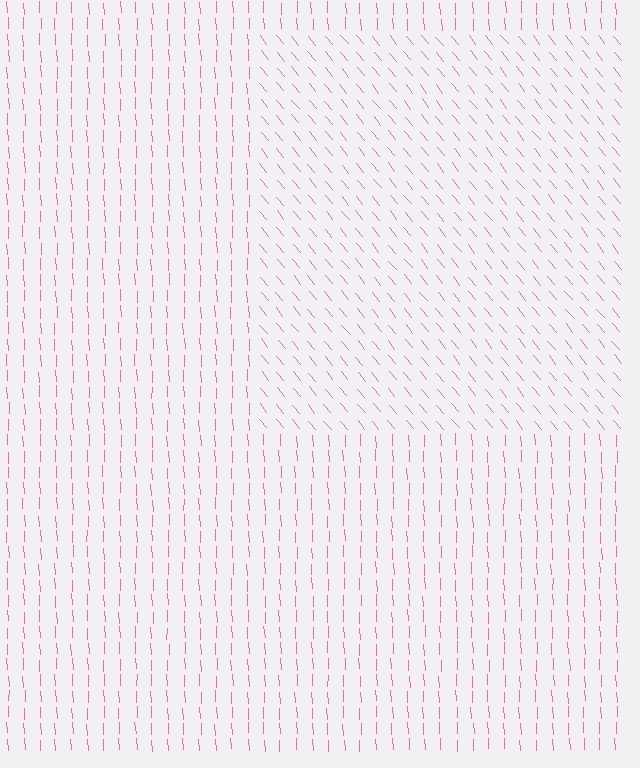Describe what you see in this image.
The image is filled with small pink line segments. A rectangle region in the image has lines oriented differently from the surrounding lines, creating a visible texture boundary.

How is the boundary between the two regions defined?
The boundary is defined purely by a change in line orientation (approximately 37 degrees difference). All lines are the same color and thickness.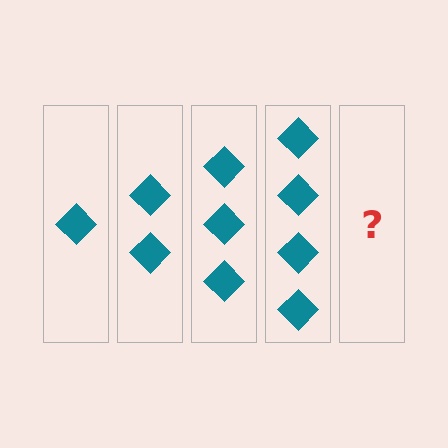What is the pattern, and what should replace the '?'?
The pattern is that each step adds one more diamond. The '?' should be 5 diamonds.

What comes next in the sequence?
The next element should be 5 diamonds.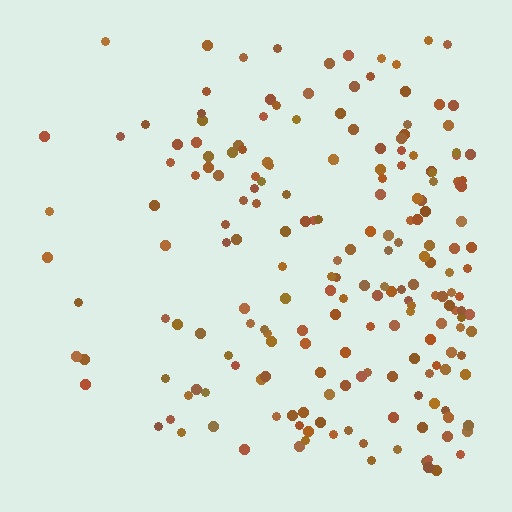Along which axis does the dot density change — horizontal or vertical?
Horizontal.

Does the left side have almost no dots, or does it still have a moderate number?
Still a moderate number, just noticeably fewer than the right.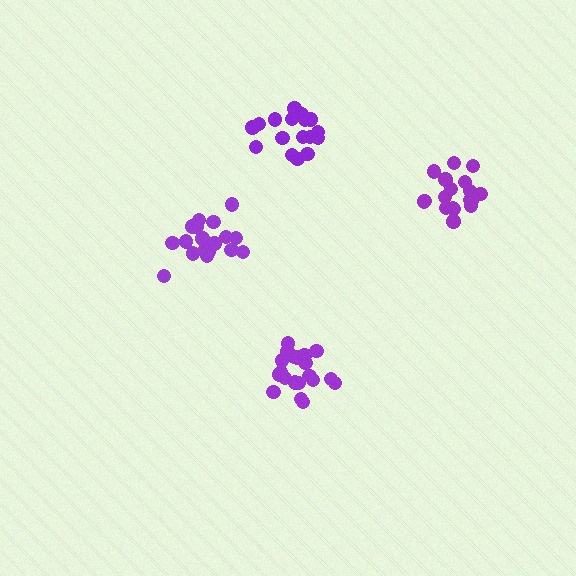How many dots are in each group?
Group 1: 17 dots, Group 2: 19 dots, Group 3: 20 dots, Group 4: 18 dots (74 total).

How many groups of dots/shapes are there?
There are 4 groups.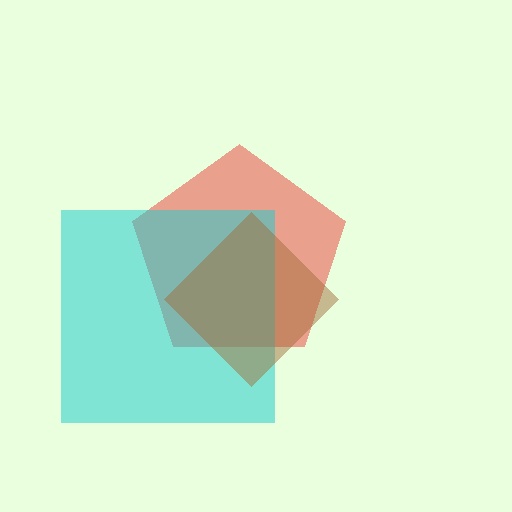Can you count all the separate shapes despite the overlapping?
Yes, there are 3 separate shapes.